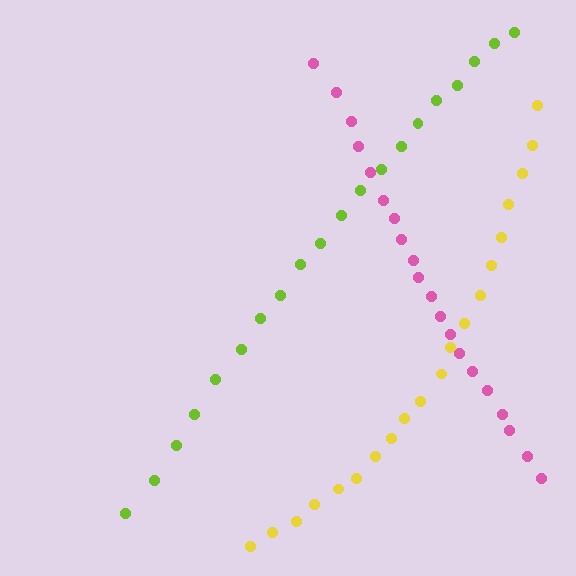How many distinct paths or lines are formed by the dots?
There are 3 distinct paths.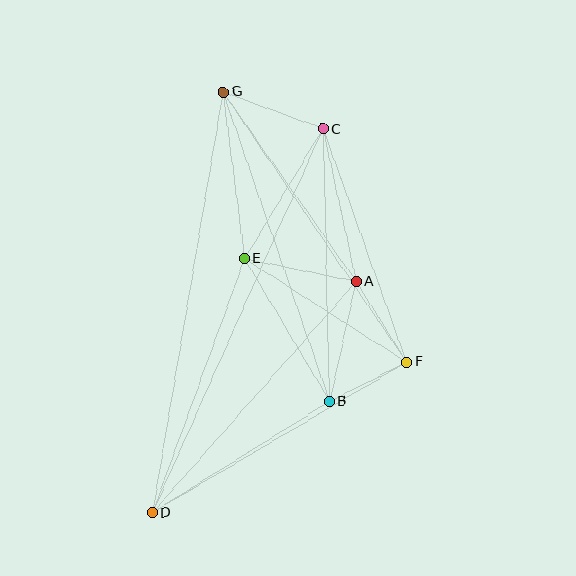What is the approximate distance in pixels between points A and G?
The distance between A and G is approximately 231 pixels.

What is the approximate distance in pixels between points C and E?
The distance between C and E is approximately 152 pixels.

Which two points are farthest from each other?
Points D and G are farthest from each other.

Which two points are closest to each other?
Points B and F are closest to each other.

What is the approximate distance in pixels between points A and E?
The distance between A and E is approximately 114 pixels.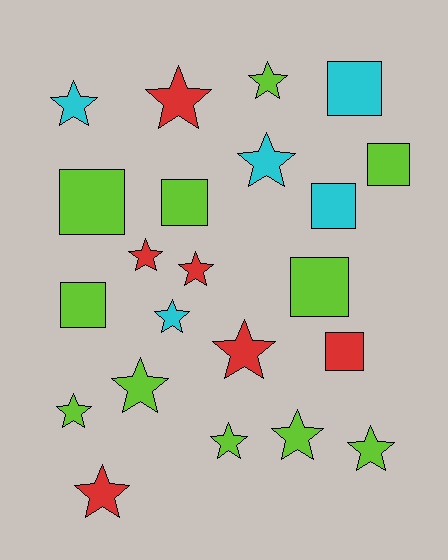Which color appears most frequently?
Lime, with 11 objects.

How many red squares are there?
There is 1 red square.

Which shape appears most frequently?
Star, with 14 objects.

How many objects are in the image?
There are 22 objects.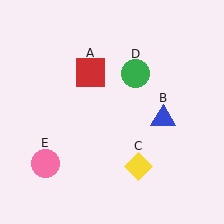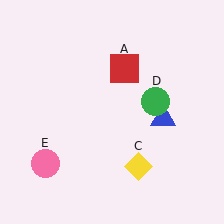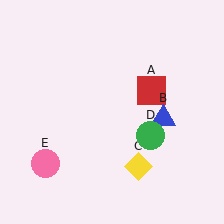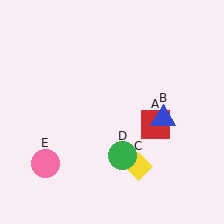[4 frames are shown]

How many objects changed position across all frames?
2 objects changed position: red square (object A), green circle (object D).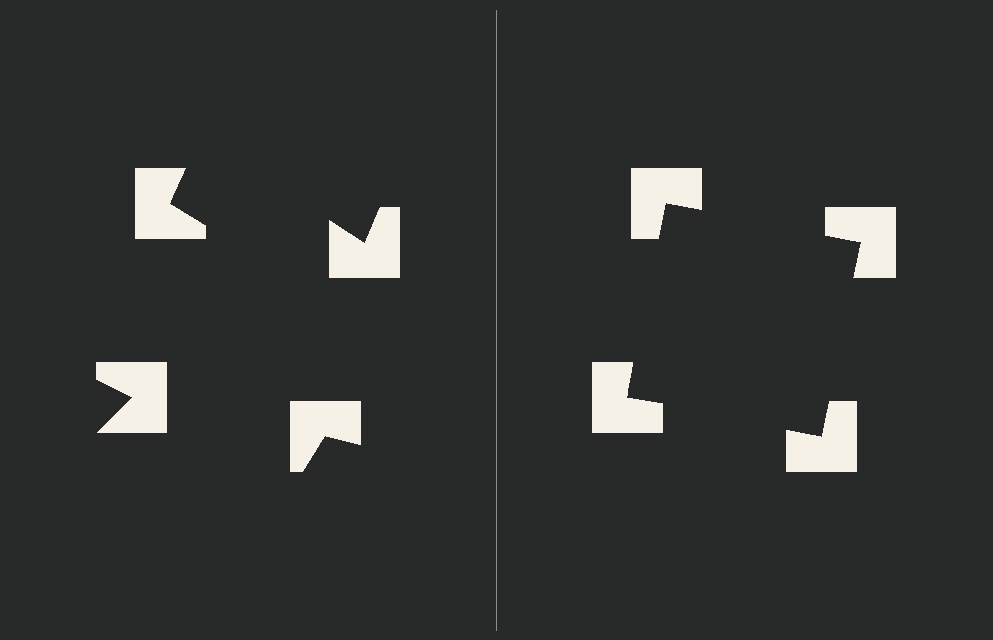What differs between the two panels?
The notched squares are positioned identically on both sides; only the wedge orientations differ. On the right they align to a square; on the left they are misaligned.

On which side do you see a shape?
An illusory square appears on the right side. On the left side the wedge cuts are rotated, so no coherent shape forms.